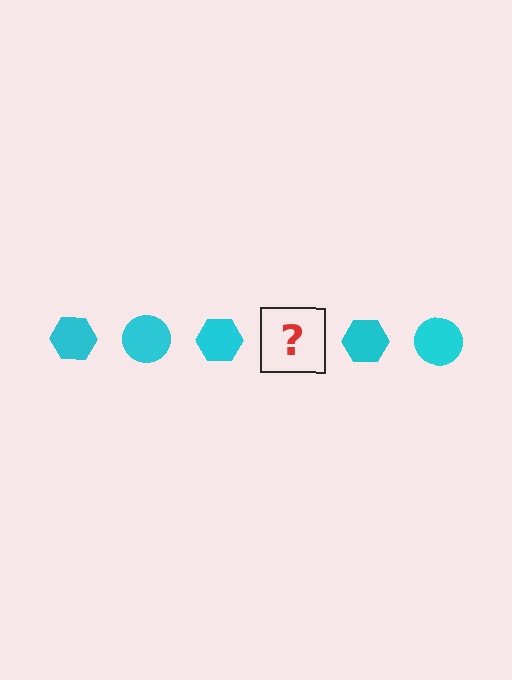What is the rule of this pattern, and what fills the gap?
The rule is that the pattern cycles through hexagon, circle shapes in cyan. The gap should be filled with a cyan circle.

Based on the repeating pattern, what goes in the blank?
The blank should be a cyan circle.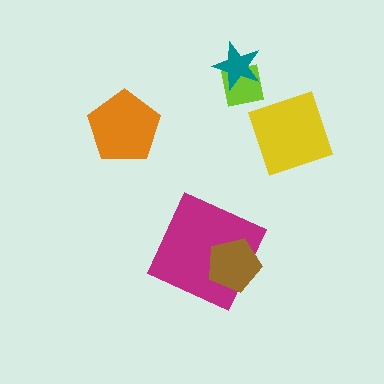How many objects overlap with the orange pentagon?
0 objects overlap with the orange pentagon.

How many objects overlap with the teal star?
1 object overlaps with the teal star.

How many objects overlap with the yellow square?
0 objects overlap with the yellow square.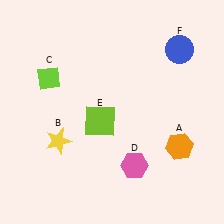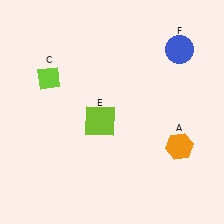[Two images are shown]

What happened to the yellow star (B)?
The yellow star (B) was removed in Image 2. It was in the bottom-left area of Image 1.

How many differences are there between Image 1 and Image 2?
There are 2 differences between the two images.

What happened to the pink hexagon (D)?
The pink hexagon (D) was removed in Image 2. It was in the bottom-right area of Image 1.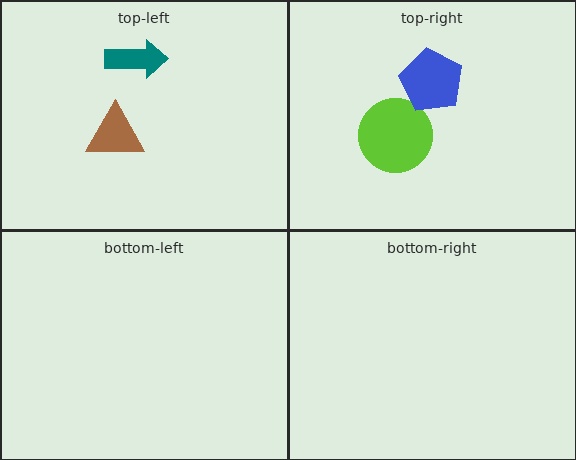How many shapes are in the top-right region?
2.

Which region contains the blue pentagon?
The top-right region.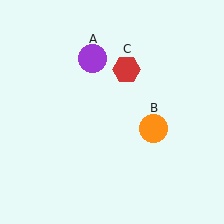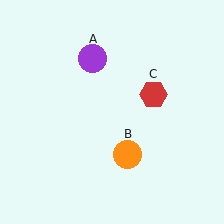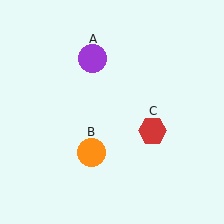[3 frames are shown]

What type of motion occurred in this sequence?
The orange circle (object B), red hexagon (object C) rotated clockwise around the center of the scene.